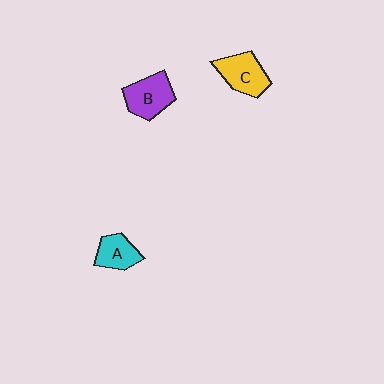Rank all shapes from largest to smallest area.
From largest to smallest: B (purple), C (yellow), A (cyan).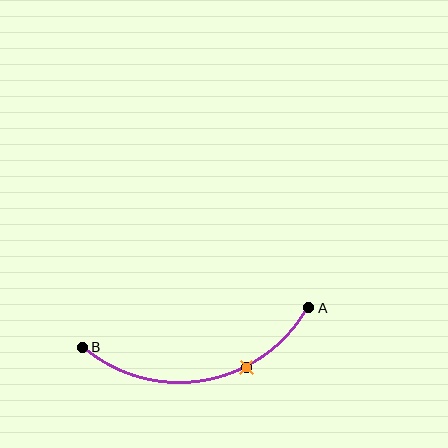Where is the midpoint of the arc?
The arc midpoint is the point on the curve farthest from the straight line joining A and B. It sits below that line.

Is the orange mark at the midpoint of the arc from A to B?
No. The orange mark lies on the arc but is closer to endpoint A. The arc midpoint would be at the point on the curve equidistant along the arc from both A and B.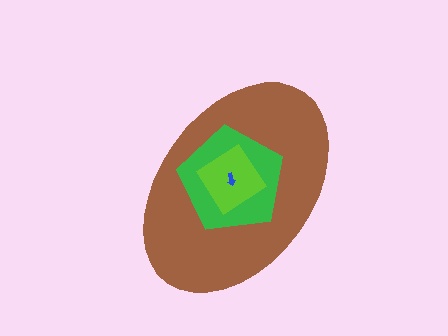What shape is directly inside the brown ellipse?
The green pentagon.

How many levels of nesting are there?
4.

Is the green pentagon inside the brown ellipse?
Yes.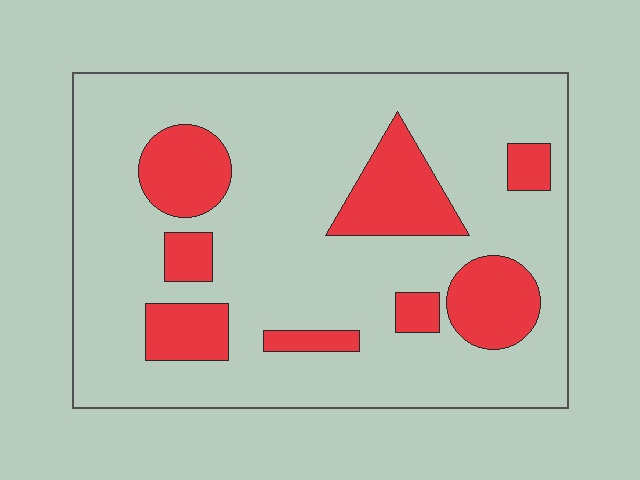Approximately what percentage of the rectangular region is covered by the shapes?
Approximately 20%.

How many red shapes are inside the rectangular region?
8.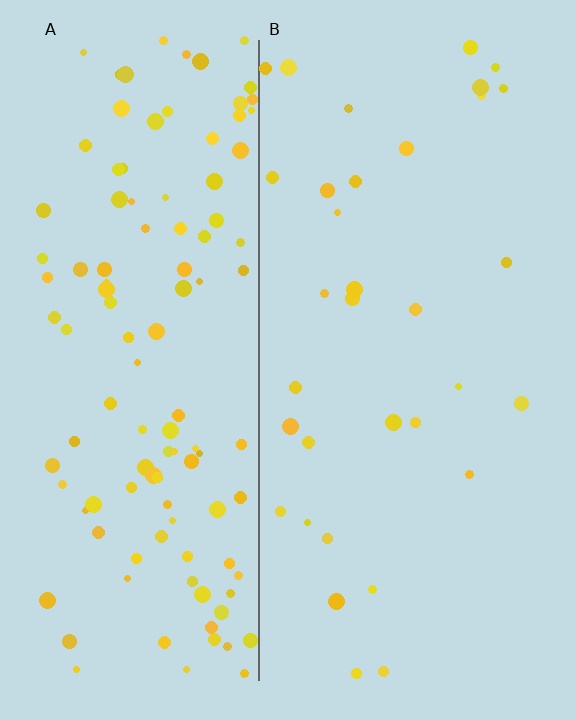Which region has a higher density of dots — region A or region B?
A (the left).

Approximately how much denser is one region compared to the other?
Approximately 3.5× — region A over region B.